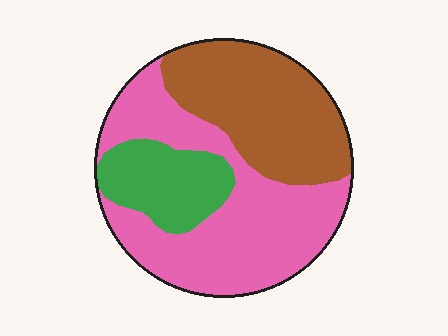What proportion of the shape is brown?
Brown covers roughly 35% of the shape.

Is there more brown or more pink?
Pink.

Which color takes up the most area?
Pink, at roughly 50%.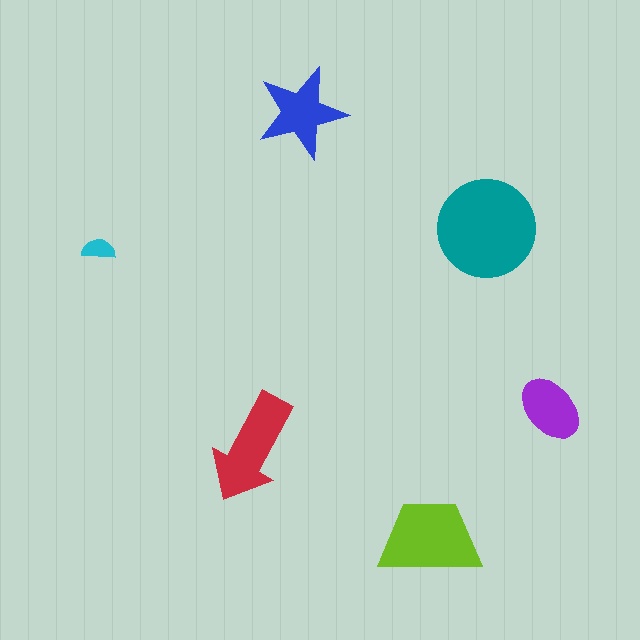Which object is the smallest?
The cyan semicircle.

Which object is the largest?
The teal circle.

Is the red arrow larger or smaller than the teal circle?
Smaller.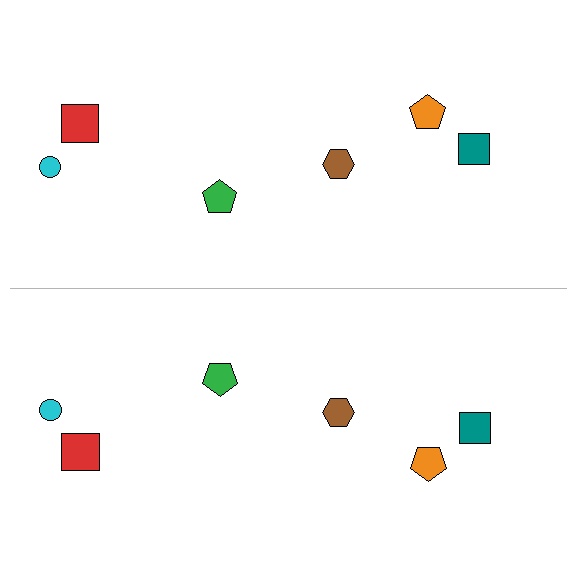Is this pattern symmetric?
Yes, this pattern has bilateral (reflection) symmetry.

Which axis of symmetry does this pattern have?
The pattern has a horizontal axis of symmetry running through the center of the image.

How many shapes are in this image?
There are 12 shapes in this image.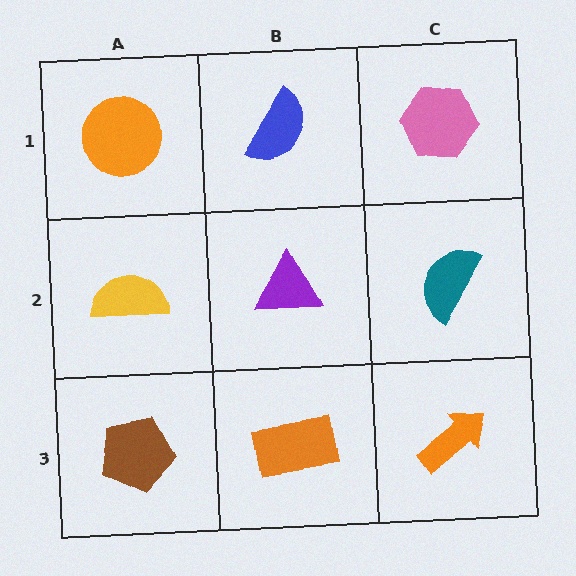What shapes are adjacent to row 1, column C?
A teal semicircle (row 2, column C), a blue semicircle (row 1, column B).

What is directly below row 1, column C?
A teal semicircle.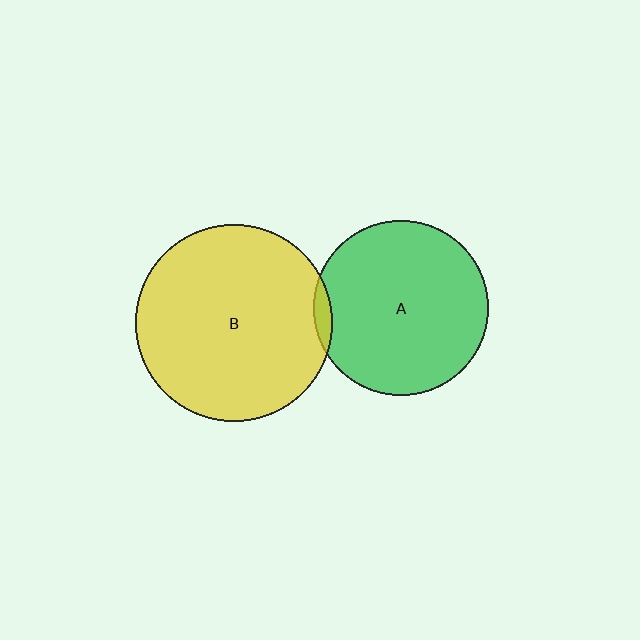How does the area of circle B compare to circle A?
Approximately 1.3 times.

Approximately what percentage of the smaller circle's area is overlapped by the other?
Approximately 5%.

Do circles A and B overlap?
Yes.